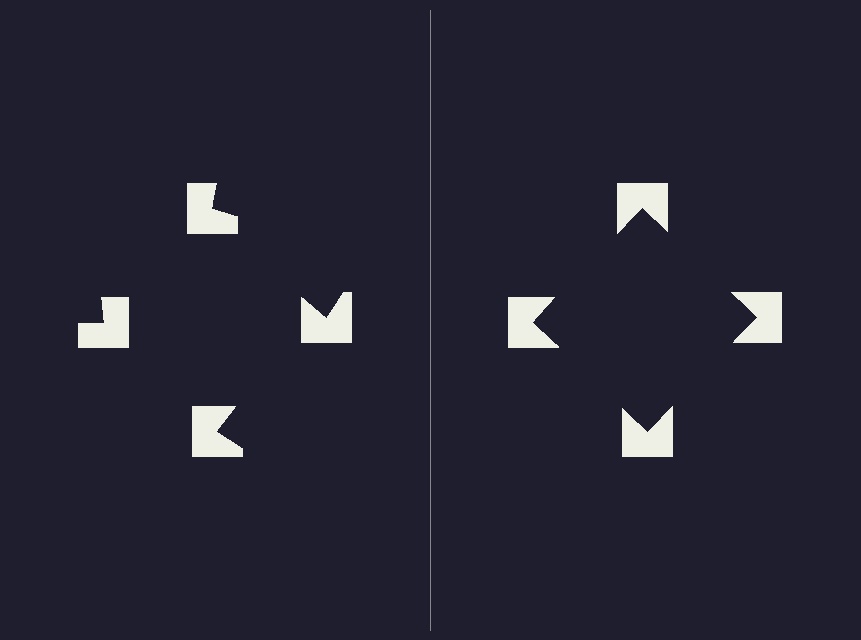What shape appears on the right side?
An illusory square.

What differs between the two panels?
The notched squares are positioned identically on both sides; only the wedge orientations differ. On the right they align to a square; on the left they are misaligned.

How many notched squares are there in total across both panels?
8 — 4 on each side.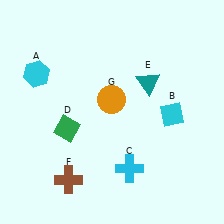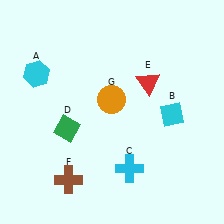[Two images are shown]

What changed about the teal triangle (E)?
In Image 1, E is teal. In Image 2, it changed to red.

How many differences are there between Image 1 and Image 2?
There is 1 difference between the two images.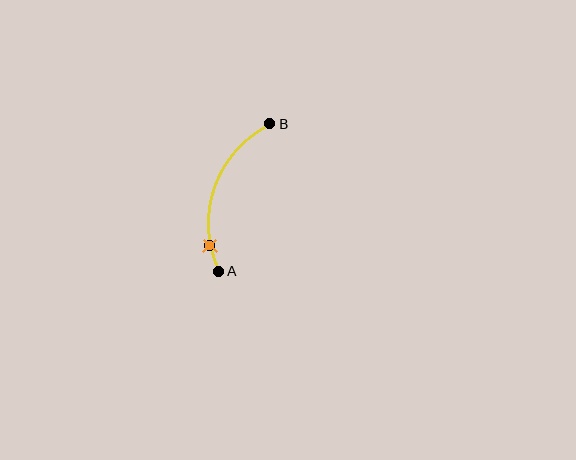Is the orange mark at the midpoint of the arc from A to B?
No. The orange mark lies on the arc but is closer to endpoint A. The arc midpoint would be at the point on the curve equidistant along the arc from both A and B.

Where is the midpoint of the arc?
The arc midpoint is the point on the curve farthest from the straight line joining A and B. It sits to the left of that line.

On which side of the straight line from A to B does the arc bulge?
The arc bulges to the left of the straight line connecting A and B.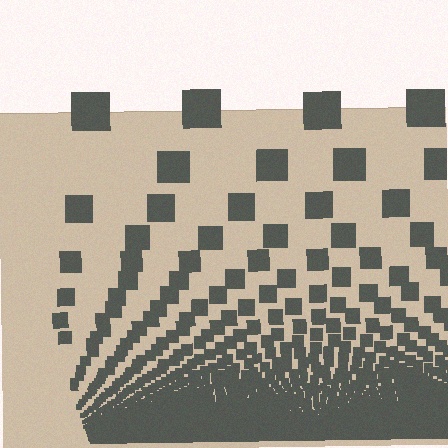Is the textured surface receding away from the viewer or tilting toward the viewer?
The surface appears to tilt toward the viewer. Texture elements get larger and sparser toward the top.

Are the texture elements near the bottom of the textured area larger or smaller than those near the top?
Smaller. The gradient is inverted — elements near the bottom are smaller and denser.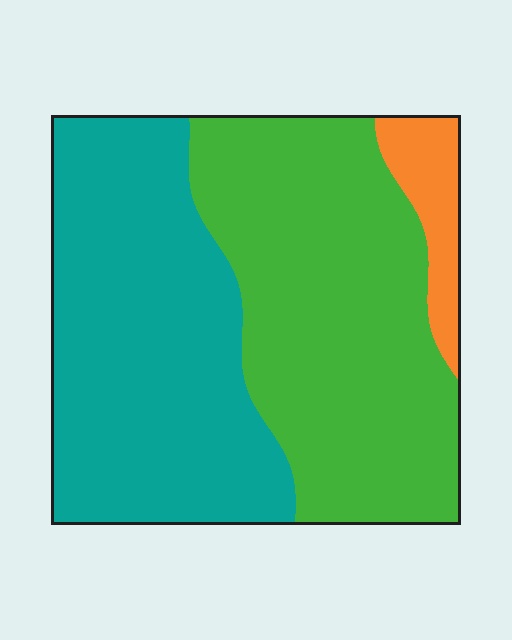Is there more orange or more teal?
Teal.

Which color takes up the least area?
Orange, at roughly 5%.